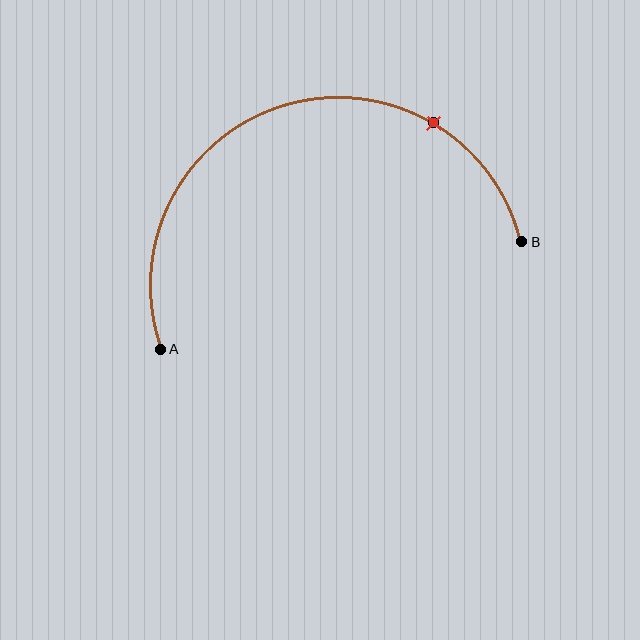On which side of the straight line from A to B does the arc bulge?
The arc bulges above the straight line connecting A and B.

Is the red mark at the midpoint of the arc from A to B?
No. The red mark lies on the arc but is closer to endpoint B. The arc midpoint would be at the point on the curve equidistant along the arc from both A and B.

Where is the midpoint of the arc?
The arc midpoint is the point on the curve farthest from the straight line joining A and B. It sits above that line.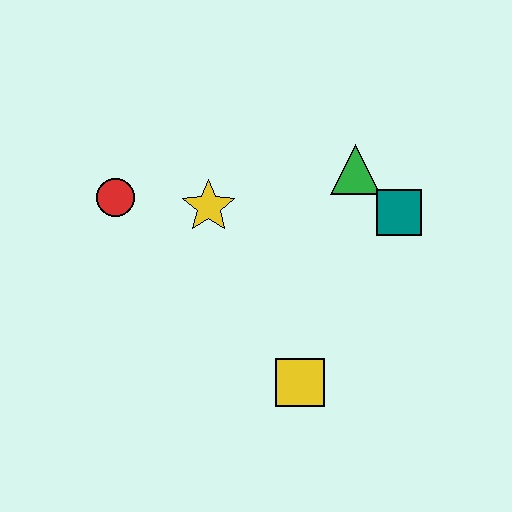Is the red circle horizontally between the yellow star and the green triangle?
No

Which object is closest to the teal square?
The green triangle is closest to the teal square.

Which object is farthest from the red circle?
The teal square is farthest from the red circle.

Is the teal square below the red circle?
Yes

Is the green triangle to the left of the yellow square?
No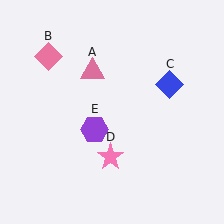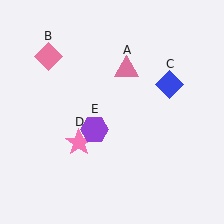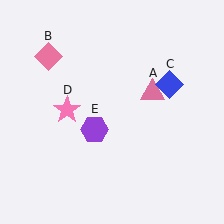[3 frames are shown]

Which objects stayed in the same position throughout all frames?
Pink diamond (object B) and blue diamond (object C) and purple hexagon (object E) remained stationary.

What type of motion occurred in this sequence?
The pink triangle (object A), pink star (object D) rotated clockwise around the center of the scene.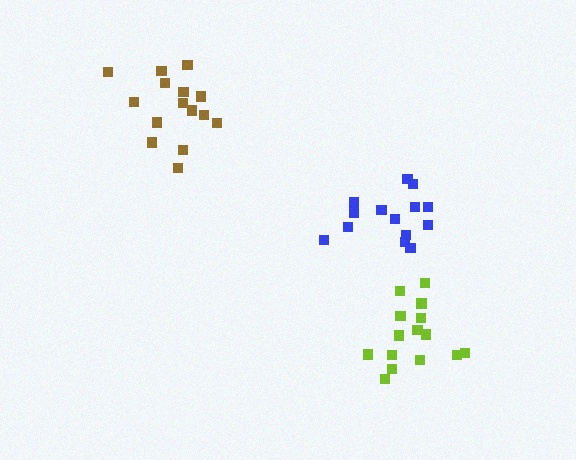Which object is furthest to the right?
The lime cluster is rightmost.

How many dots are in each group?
Group 1: 15 dots, Group 2: 14 dots, Group 3: 15 dots (44 total).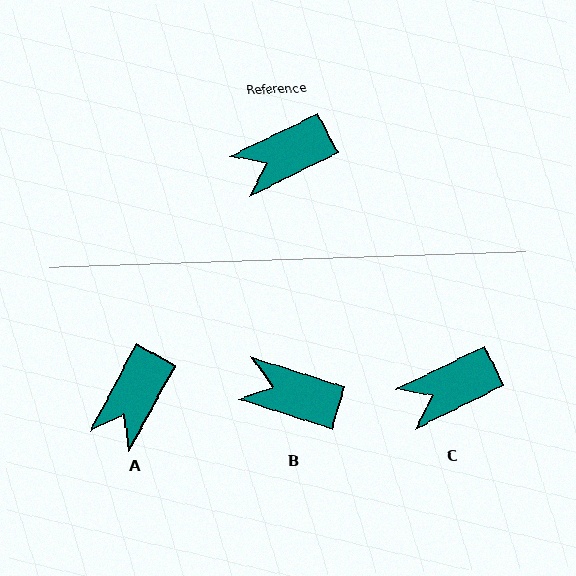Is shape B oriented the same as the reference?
No, it is off by about 44 degrees.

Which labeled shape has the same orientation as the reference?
C.